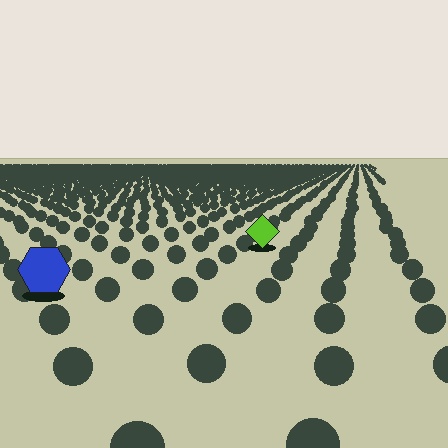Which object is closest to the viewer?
The blue hexagon is closest. The texture marks near it are larger and more spread out.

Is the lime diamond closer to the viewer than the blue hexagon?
No. The blue hexagon is closer — you can tell from the texture gradient: the ground texture is coarser near it.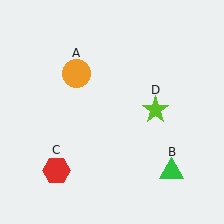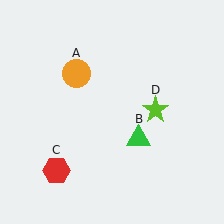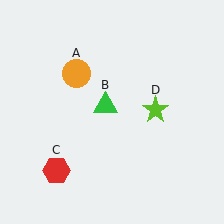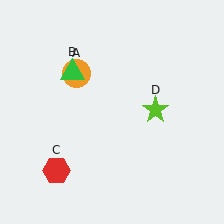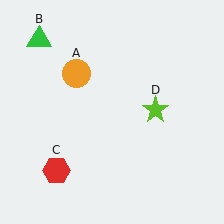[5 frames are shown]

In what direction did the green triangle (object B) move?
The green triangle (object B) moved up and to the left.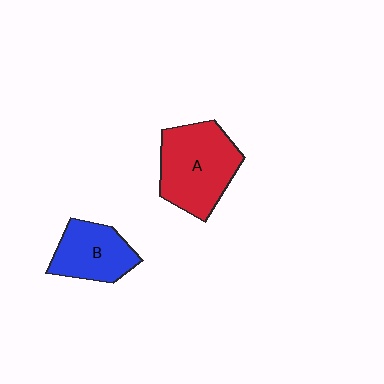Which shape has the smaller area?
Shape B (blue).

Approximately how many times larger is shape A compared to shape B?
Approximately 1.5 times.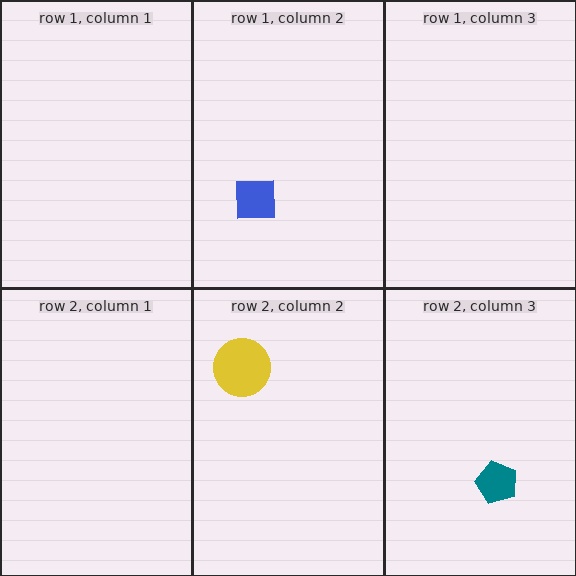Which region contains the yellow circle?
The row 2, column 2 region.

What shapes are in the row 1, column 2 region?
The blue square.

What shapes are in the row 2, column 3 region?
The teal pentagon.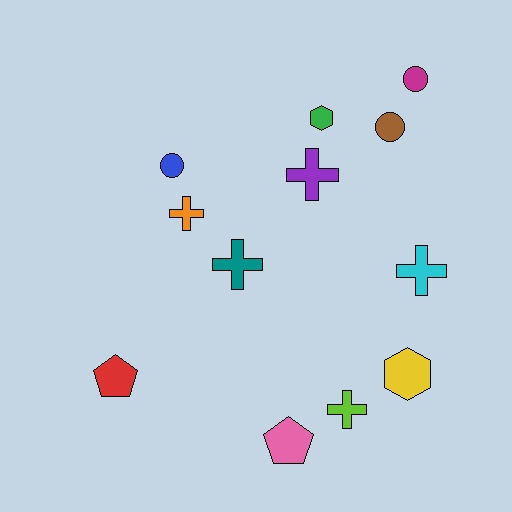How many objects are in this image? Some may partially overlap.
There are 12 objects.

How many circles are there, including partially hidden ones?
There are 3 circles.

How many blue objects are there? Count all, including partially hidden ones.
There is 1 blue object.